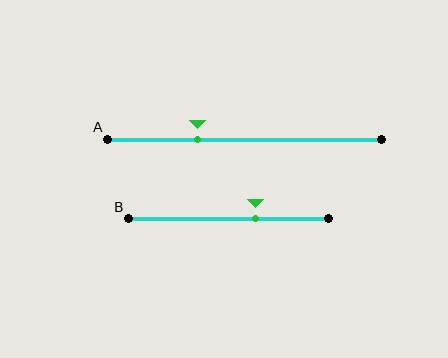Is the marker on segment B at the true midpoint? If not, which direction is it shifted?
No, the marker on segment B is shifted to the right by about 13% of the segment length.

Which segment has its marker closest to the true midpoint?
Segment B has its marker closest to the true midpoint.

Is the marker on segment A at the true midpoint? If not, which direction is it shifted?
No, the marker on segment A is shifted to the left by about 17% of the segment length.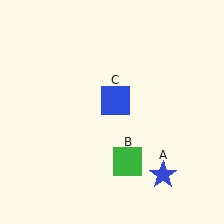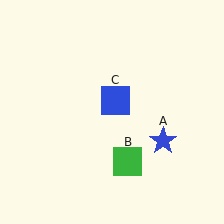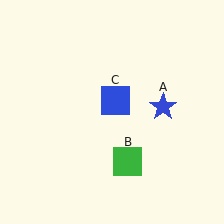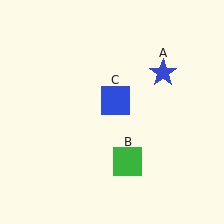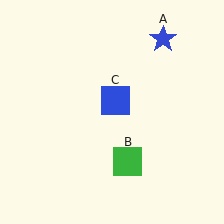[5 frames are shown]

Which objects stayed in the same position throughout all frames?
Green square (object B) and blue square (object C) remained stationary.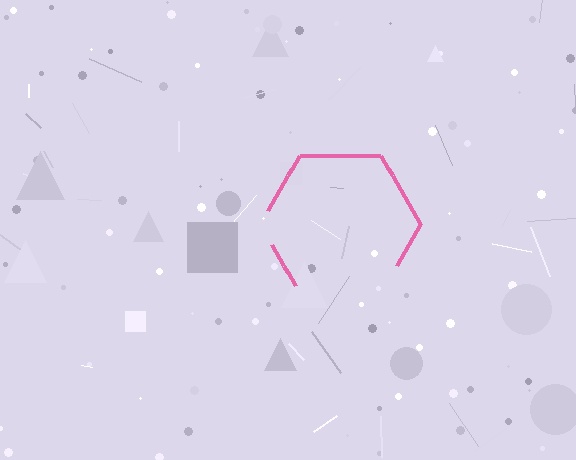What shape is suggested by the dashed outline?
The dashed outline suggests a hexagon.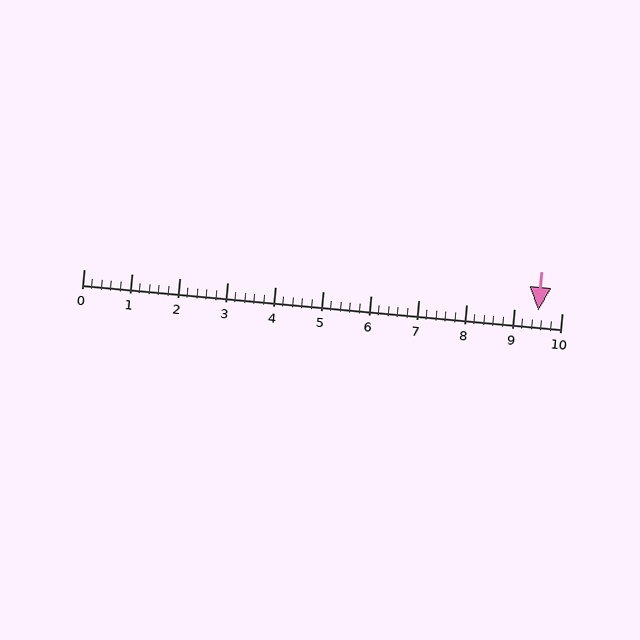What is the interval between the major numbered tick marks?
The major tick marks are spaced 1 units apart.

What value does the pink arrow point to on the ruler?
The pink arrow points to approximately 9.5.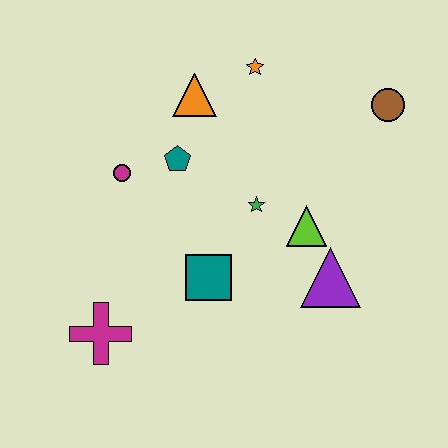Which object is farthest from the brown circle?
The magenta cross is farthest from the brown circle.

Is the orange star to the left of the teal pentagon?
No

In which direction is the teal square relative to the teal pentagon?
The teal square is below the teal pentagon.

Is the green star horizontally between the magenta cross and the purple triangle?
Yes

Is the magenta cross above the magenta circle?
No